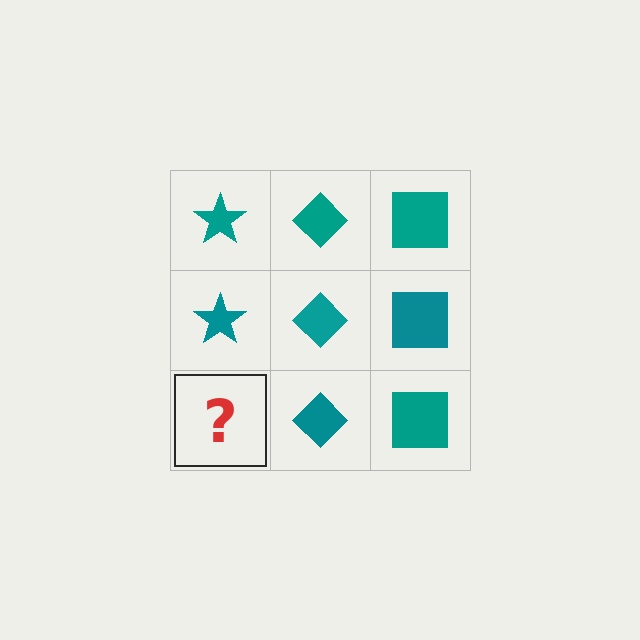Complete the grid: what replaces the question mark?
The question mark should be replaced with a teal star.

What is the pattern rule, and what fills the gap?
The rule is that each column has a consistent shape. The gap should be filled with a teal star.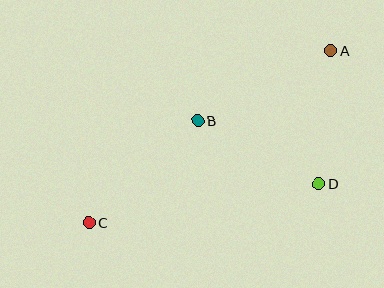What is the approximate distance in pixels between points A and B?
The distance between A and B is approximately 150 pixels.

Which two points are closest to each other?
Points A and D are closest to each other.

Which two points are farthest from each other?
Points A and C are farthest from each other.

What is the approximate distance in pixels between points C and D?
The distance between C and D is approximately 233 pixels.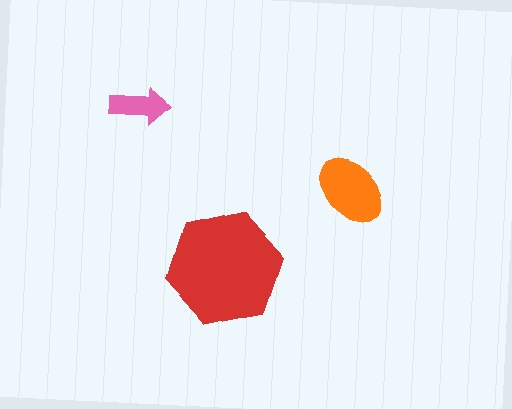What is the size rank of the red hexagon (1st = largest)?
1st.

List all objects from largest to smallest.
The red hexagon, the orange ellipse, the pink arrow.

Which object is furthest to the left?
The pink arrow is leftmost.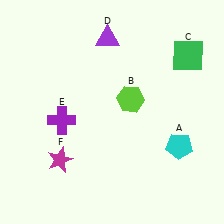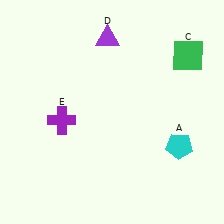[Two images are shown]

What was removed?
The magenta star (F), the lime hexagon (B) were removed in Image 2.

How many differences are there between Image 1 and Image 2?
There are 2 differences between the two images.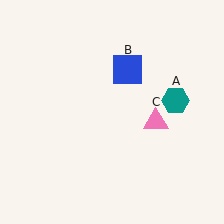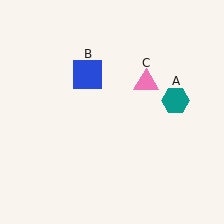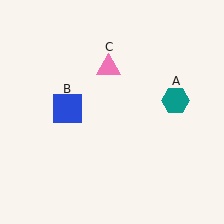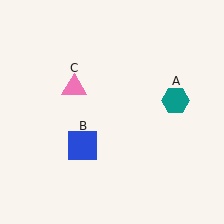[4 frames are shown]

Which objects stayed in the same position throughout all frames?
Teal hexagon (object A) remained stationary.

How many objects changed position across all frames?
2 objects changed position: blue square (object B), pink triangle (object C).